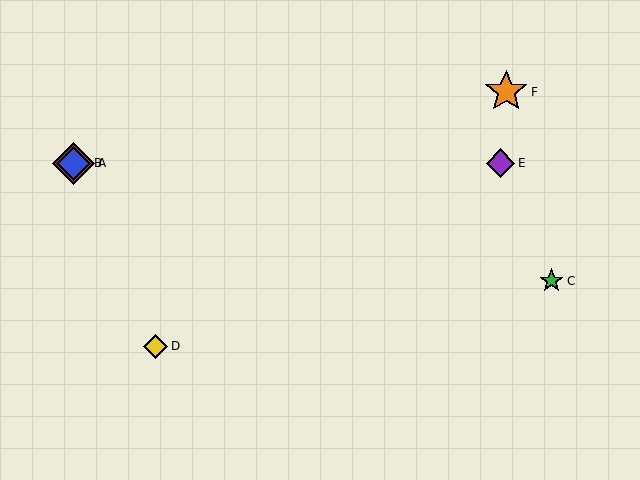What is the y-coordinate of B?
Object B is at y≈163.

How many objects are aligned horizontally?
3 objects (A, B, E) are aligned horizontally.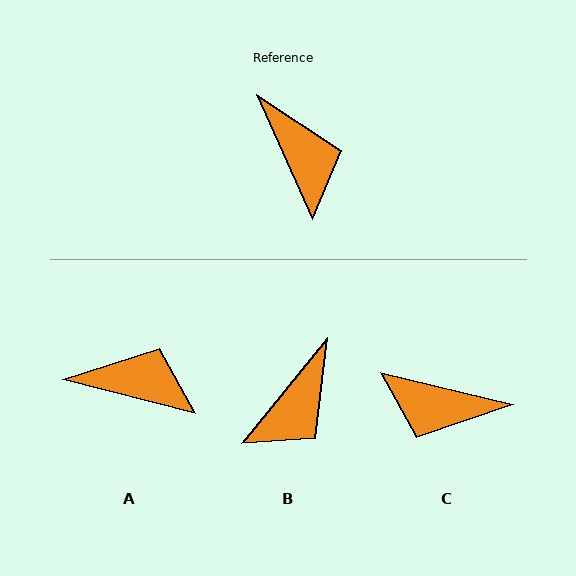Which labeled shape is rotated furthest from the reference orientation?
C, about 128 degrees away.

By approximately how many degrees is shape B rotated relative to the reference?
Approximately 63 degrees clockwise.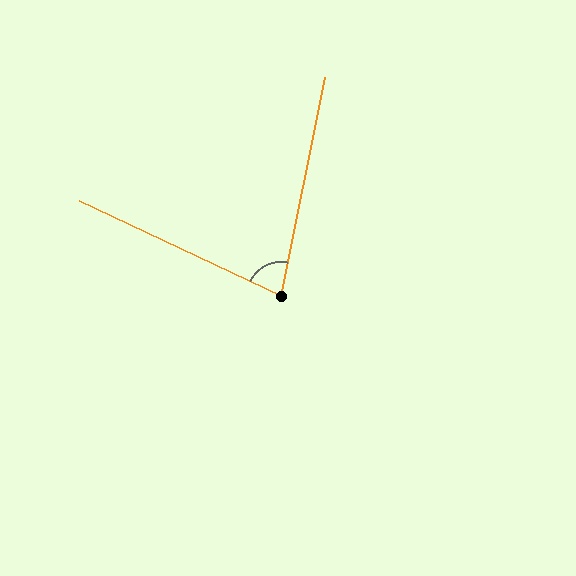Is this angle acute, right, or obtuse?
It is acute.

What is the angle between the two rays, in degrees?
Approximately 76 degrees.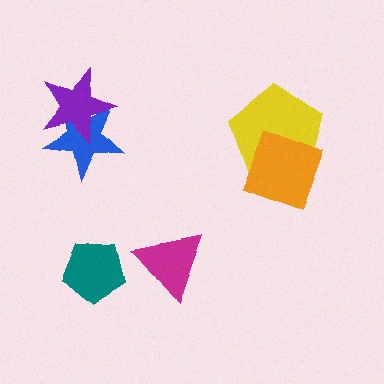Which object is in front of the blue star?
The purple star is in front of the blue star.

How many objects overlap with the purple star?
1 object overlaps with the purple star.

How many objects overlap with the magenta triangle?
0 objects overlap with the magenta triangle.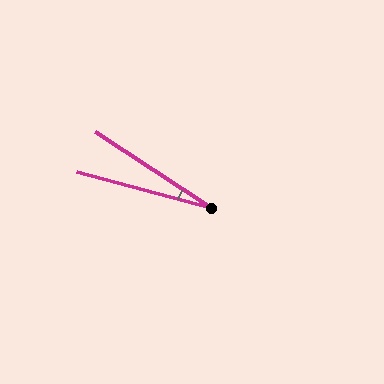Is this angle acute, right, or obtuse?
It is acute.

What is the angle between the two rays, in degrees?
Approximately 18 degrees.